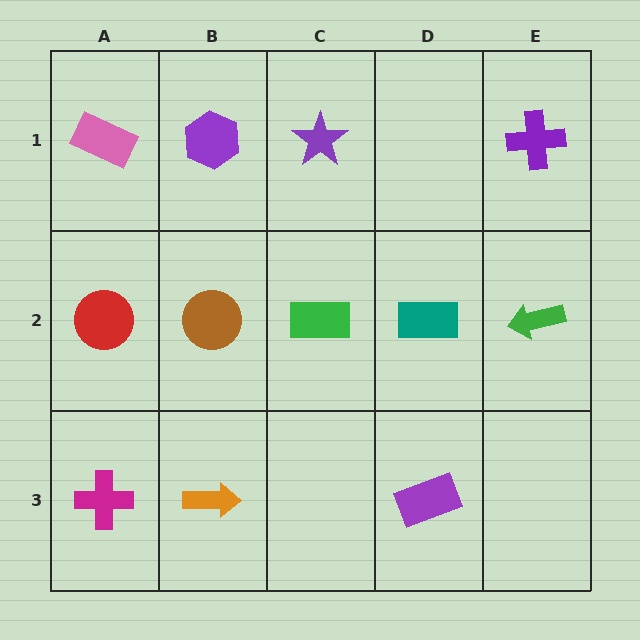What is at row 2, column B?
A brown circle.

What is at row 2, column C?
A green rectangle.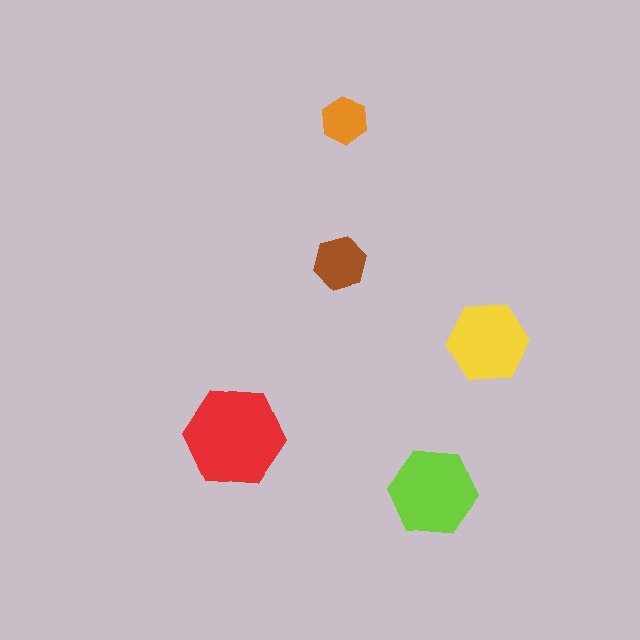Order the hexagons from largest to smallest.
the red one, the lime one, the yellow one, the brown one, the orange one.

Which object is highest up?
The orange hexagon is topmost.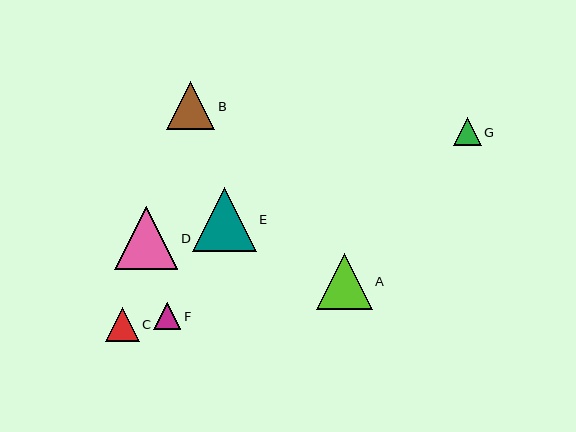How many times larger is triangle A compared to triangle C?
Triangle A is approximately 1.7 times the size of triangle C.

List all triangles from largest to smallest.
From largest to smallest: E, D, A, B, C, G, F.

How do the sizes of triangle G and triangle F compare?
Triangle G and triangle F are approximately the same size.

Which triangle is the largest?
Triangle E is the largest with a size of approximately 64 pixels.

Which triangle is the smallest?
Triangle F is the smallest with a size of approximately 27 pixels.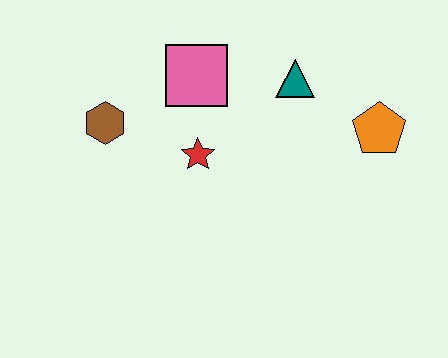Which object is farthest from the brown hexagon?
The orange pentagon is farthest from the brown hexagon.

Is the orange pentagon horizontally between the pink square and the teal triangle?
No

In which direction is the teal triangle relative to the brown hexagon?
The teal triangle is to the right of the brown hexagon.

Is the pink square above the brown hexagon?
Yes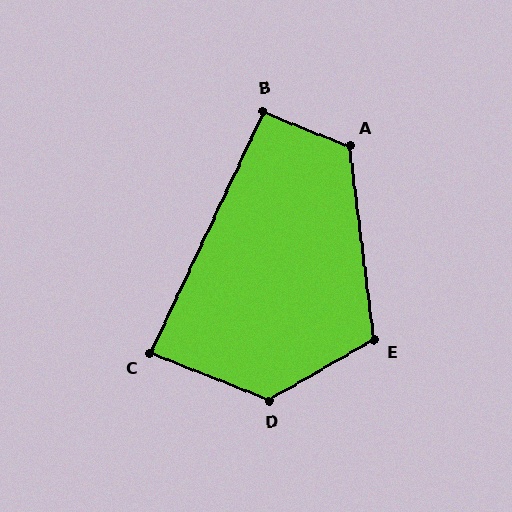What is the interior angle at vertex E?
Approximately 113 degrees (obtuse).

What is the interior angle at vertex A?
Approximately 119 degrees (obtuse).